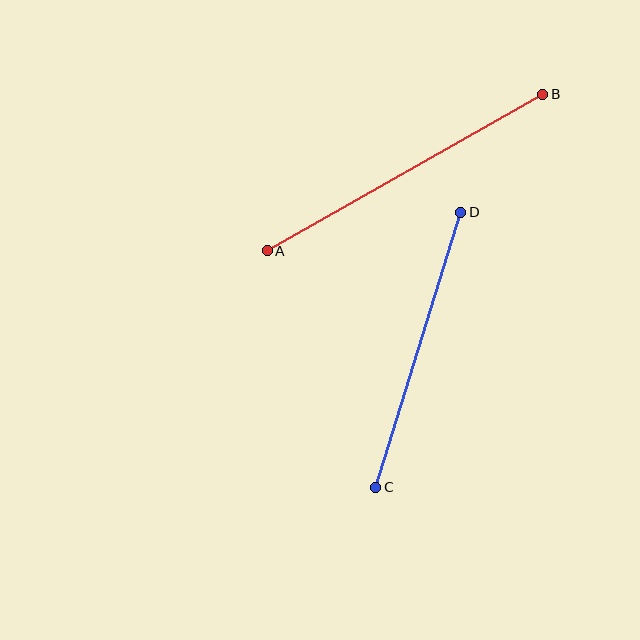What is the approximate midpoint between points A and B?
The midpoint is at approximately (405, 172) pixels.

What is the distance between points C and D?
The distance is approximately 288 pixels.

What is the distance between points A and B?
The distance is approximately 317 pixels.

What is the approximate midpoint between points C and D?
The midpoint is at approximately (418, 350) pixels.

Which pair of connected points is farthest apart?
Points A and B are farthest apart.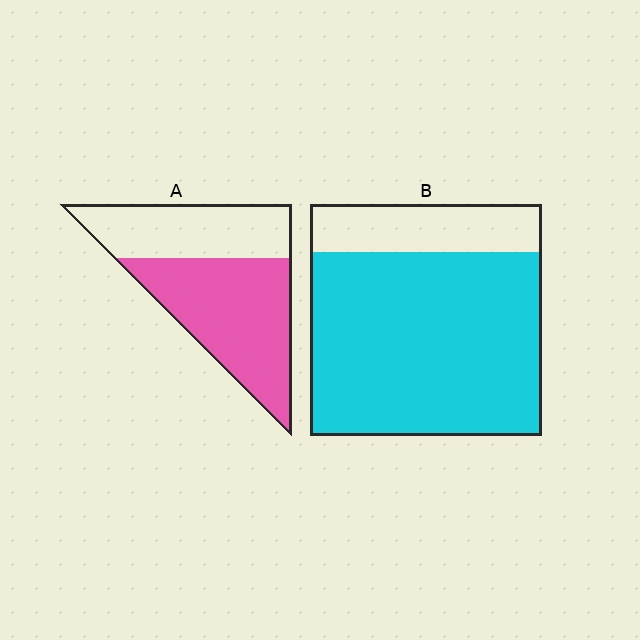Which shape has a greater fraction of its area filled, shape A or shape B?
Shape B.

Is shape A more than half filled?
Yes.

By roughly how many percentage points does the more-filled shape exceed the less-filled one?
By roughly 20 percentage points (B over A).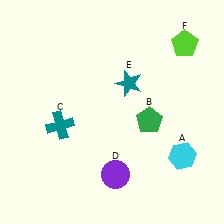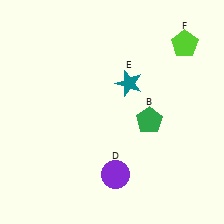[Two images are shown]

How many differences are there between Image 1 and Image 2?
There are 2 differences between the two images.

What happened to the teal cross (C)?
The teal cross (C) was removed in Image 2. It was in the bottom-left area of Image 1.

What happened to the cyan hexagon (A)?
The cyan hexagon (A) was removed in Image 2. It was in the bottom-right area of Image 1.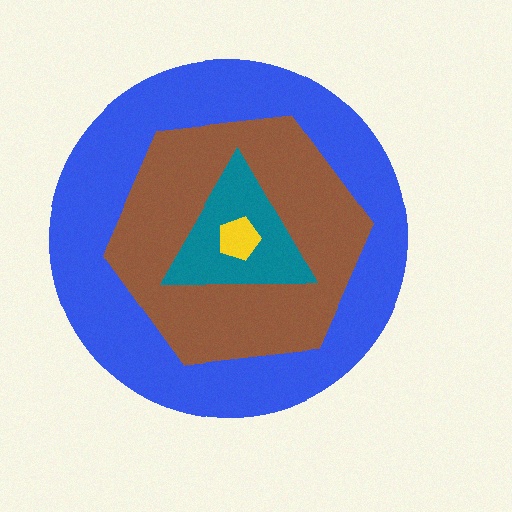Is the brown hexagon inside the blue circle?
Yes.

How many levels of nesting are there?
4.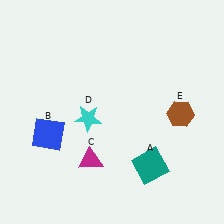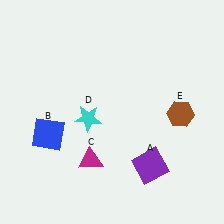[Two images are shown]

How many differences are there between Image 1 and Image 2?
There is 1 difference between the two images.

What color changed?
The square (A) changed from teal in Image 1 to purple in Image 2.